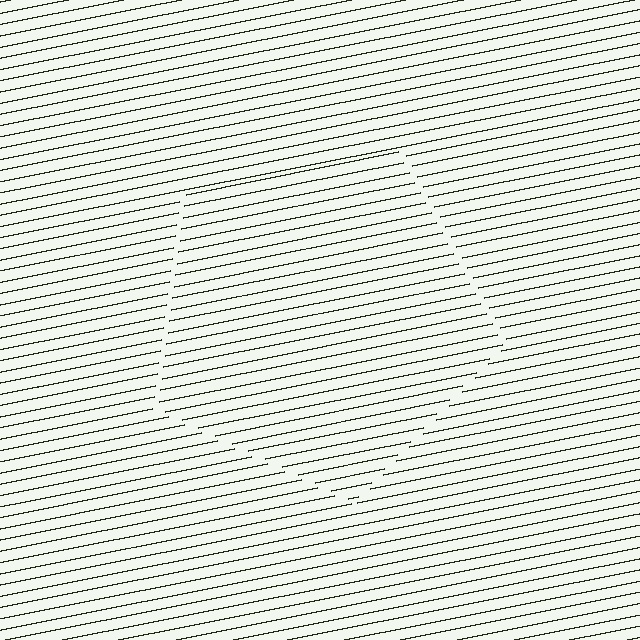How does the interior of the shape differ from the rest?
The interior of the shape contains the same grating, shifted by half a period — the contour is defined by the phase discontinuity where line-ends from the inner and outer gratings abut.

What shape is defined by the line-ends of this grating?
An illusory pentagon. The interior of the shape contains the same grating, shifted by half a period — the contour is defined by the phase discontinuity where line-ends from the inner and outer gratings abut.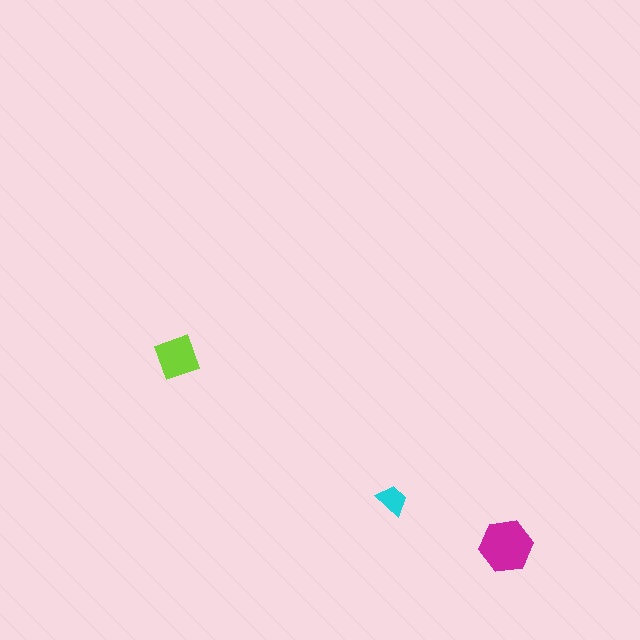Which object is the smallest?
The cyan trapezoid.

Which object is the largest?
The magenta hexagon.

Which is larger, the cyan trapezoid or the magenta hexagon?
The magenta hexagon.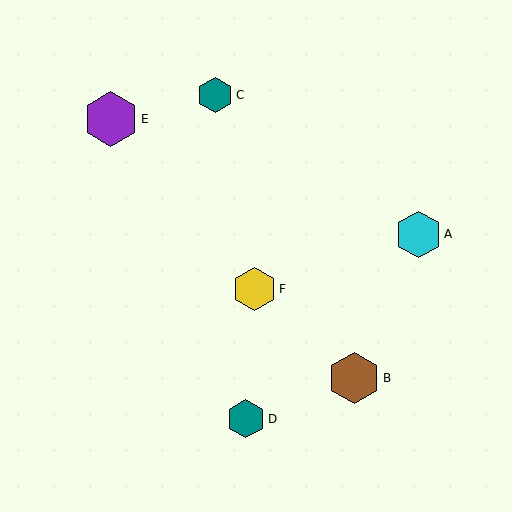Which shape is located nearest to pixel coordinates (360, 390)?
The brown hexagon (labeled B) at (354, 378) is nearest to that location.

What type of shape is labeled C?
Shape C is a teal hexagon.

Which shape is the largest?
The purple hexagon (labeled E) is the largest.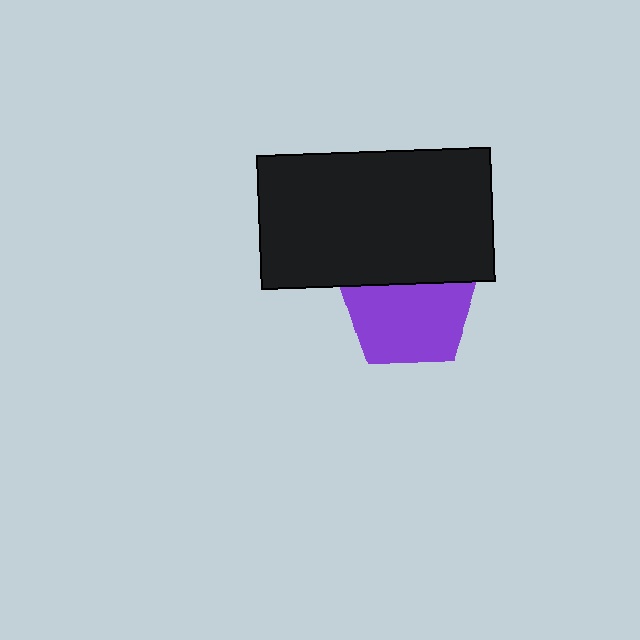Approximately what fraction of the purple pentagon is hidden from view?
Roughly 32% of the purple pentagon is hidden behind the black rectangle.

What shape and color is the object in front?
The object in front is a black rectangle.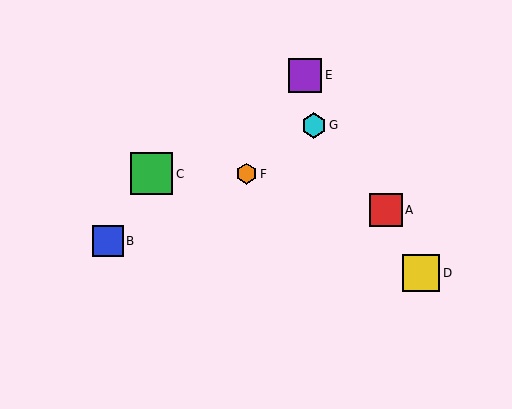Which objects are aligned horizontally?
Objects C, F are aligned horizontally.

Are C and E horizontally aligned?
No, C is at y≈174 and E is at y≈75.